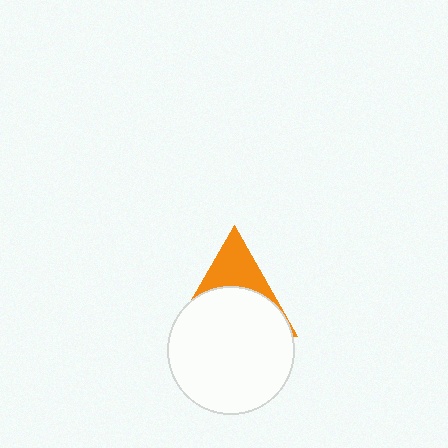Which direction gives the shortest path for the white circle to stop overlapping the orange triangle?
Moving down gives the shortest separation.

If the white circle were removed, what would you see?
You would see the complete orange triangle.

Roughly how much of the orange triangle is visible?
A small part of it is visible (roughly 35%).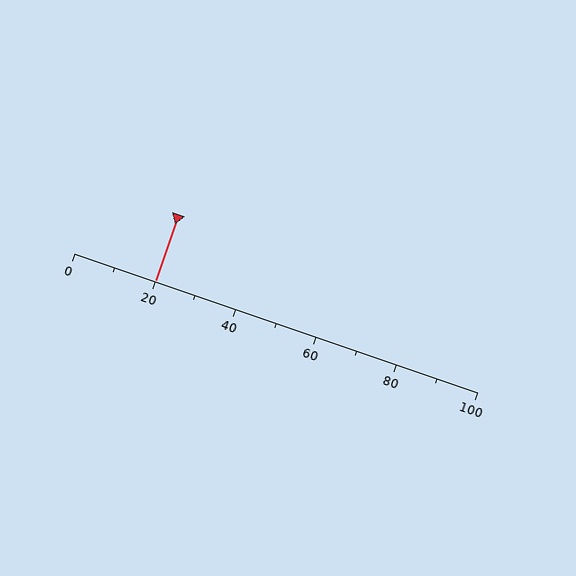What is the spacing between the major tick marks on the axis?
The major ticks are spaced 20 apart.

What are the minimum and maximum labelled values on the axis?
The axis runs from 0 to 100.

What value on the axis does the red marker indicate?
The marker indicates approximately 20.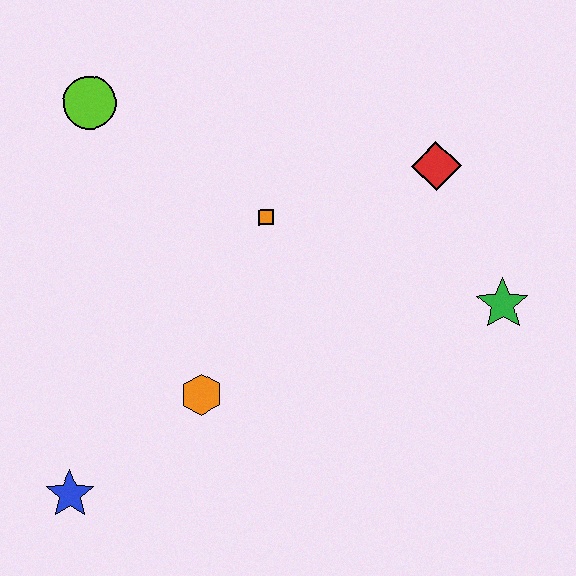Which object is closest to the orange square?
The red diamond is closest to the orange square.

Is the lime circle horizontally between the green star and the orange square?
No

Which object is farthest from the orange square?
The blue star is farthest from the orange square.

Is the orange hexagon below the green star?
Yes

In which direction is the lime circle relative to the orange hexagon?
The lime circle is above the orange hexagon.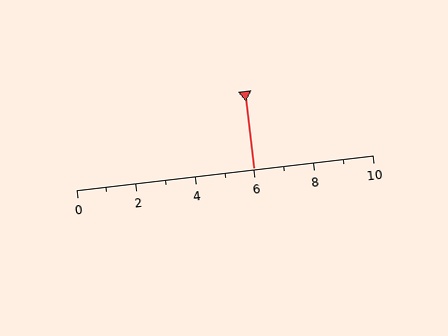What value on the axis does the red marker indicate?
The marker indicates approximately 6.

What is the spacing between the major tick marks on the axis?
The major ticks are spaced 2 apart.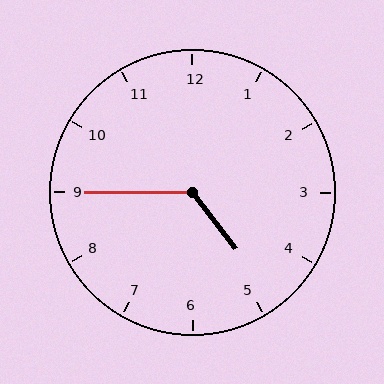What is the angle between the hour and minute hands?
Approximately 128 degrees.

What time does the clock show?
4:45.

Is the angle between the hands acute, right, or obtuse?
It is obtuse.